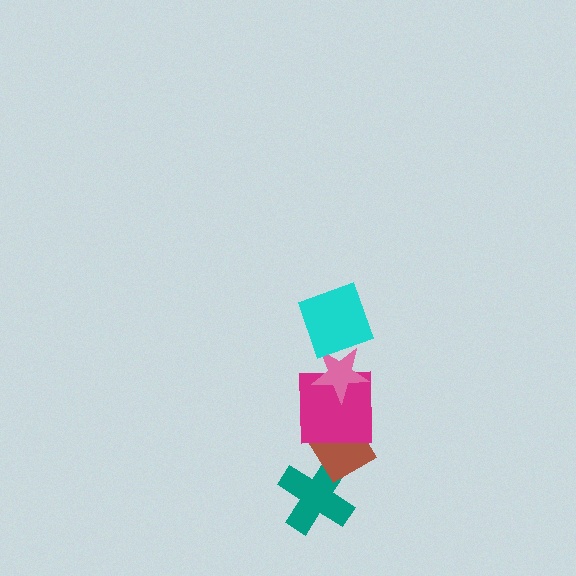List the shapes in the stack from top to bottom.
From top to bottom: the cyan square, the pink star, the magenta square, the brown diamond, the teal cross.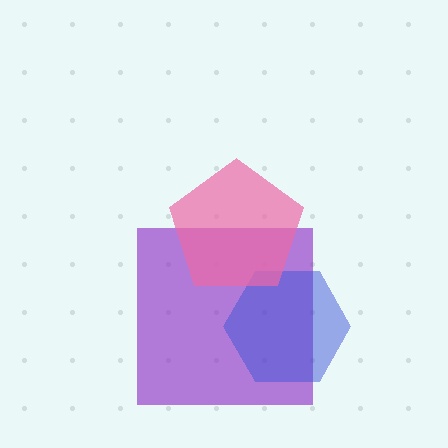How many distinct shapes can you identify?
There are 3 distinct shapes: a purple square, a blue hexagon, a pink pentagon.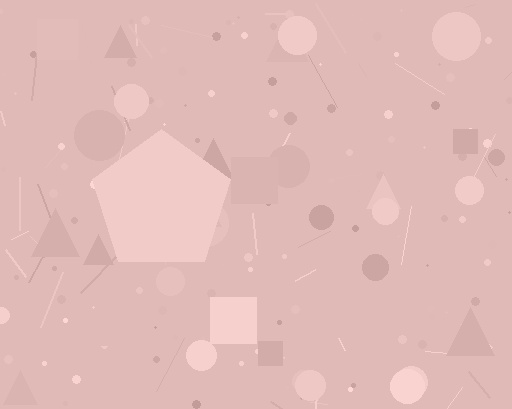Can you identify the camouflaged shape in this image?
The camouflaged shape is a pentagon.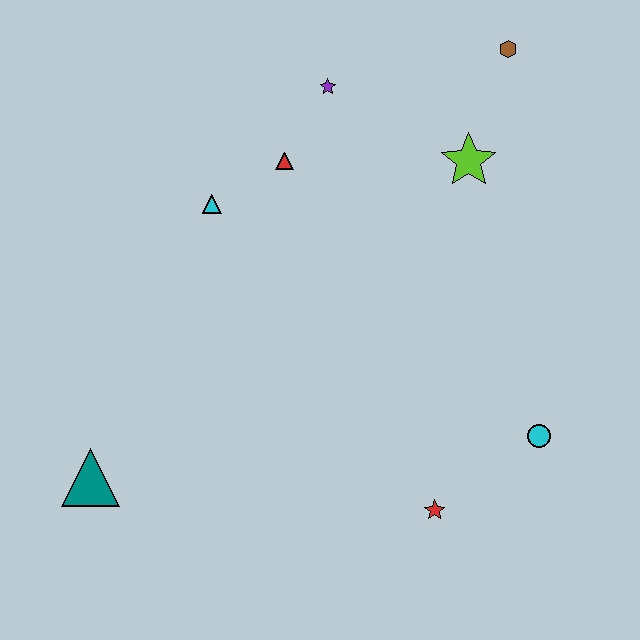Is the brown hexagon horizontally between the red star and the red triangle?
No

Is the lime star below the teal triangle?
No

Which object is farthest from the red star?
The brown hexagon is farthest from the red star.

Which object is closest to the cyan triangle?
The red triangle is closest to the cyan triangle.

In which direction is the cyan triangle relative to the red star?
The cyan triangle is above the red star.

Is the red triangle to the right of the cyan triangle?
Yes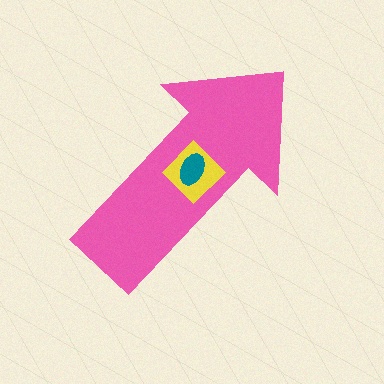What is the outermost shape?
The pink arrow.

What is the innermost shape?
The teal ellipse.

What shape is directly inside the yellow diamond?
The teal ellipse.